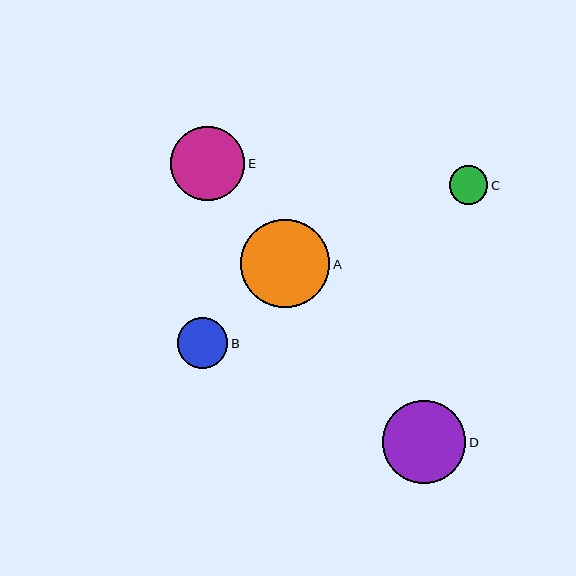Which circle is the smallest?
Circle C is the smallest with a size of approximately 39 pixels.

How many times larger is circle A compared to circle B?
Circle A is approximately 1.8 times the size of circle B.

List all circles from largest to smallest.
From largest to smallest: A, D, E, B, C.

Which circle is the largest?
Circle A is the largest with a size of approximately 89 pixels.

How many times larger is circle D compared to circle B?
Circle D is approximately 1.7 times the size of circle B.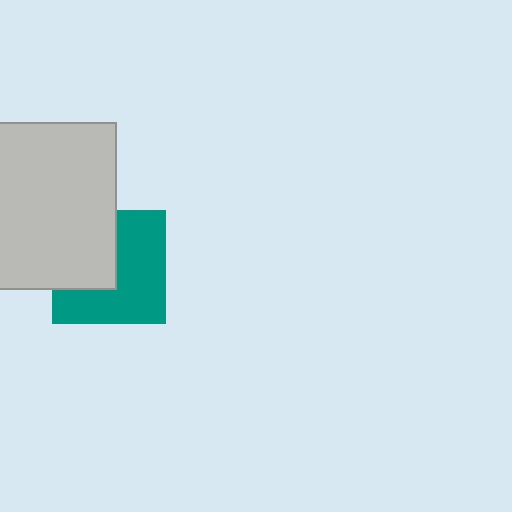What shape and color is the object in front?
The object in front is a light gray rectangle.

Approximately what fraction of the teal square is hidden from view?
Roughly 41% of the teal square is hidden behind the light gray rectangle.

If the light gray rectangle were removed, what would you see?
You would see the complete teal square.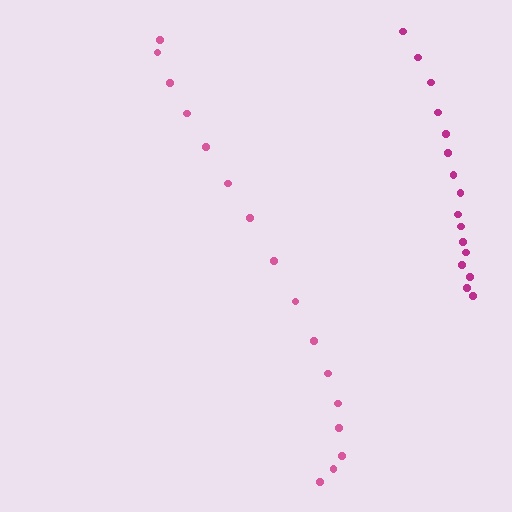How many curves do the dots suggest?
There are 2 distinct paths.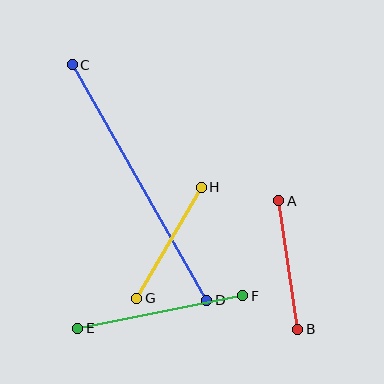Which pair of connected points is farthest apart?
Points C and D are farthest apart.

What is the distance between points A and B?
The distance is approximately 130 pixels.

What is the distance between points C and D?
The distance is approximately 271 pixels.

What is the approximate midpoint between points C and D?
The midpoint is at approximately (139, 182) pixels.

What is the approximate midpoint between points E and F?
The midpoint is at approximately (160, 312) pixels.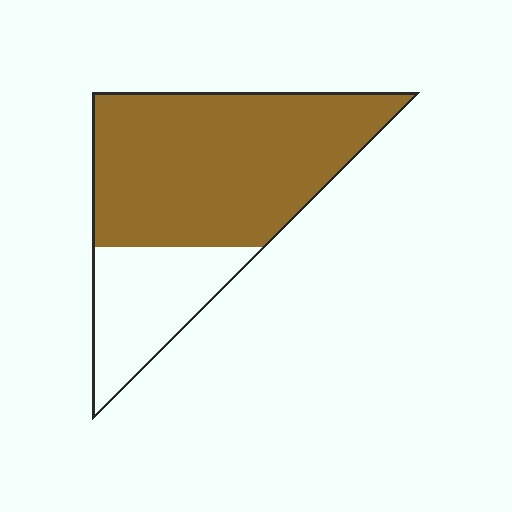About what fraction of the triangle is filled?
About three quarters (3/4).